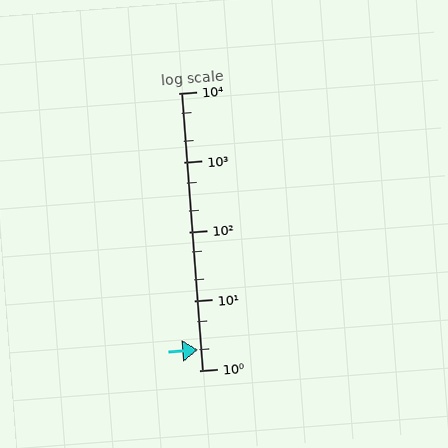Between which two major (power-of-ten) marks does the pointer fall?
The pointer is between 1 and 10.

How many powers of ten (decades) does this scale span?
The scale spans 4 decades, from 1 to 10000.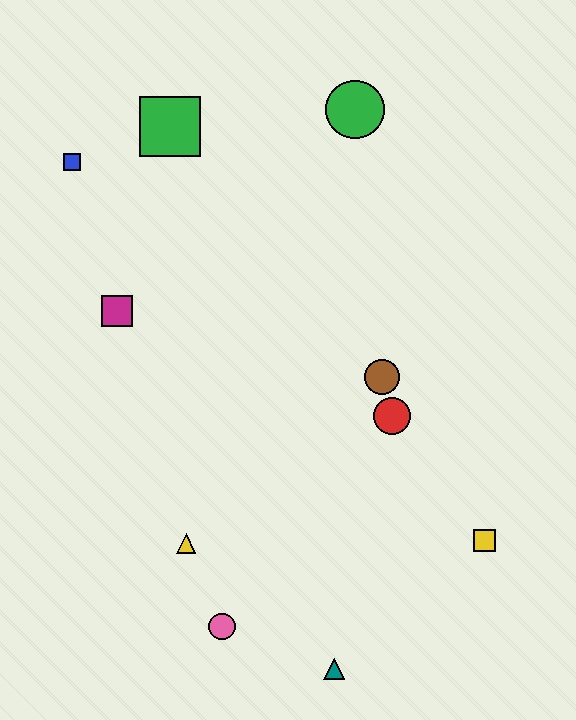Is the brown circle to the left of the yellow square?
Yes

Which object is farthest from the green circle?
The teal triangle is farthest from the green circle.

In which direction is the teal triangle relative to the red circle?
The teal triangle is below the red circle.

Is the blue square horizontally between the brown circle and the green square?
No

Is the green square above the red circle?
Yes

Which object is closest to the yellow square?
The red circle is closest to the yellow square.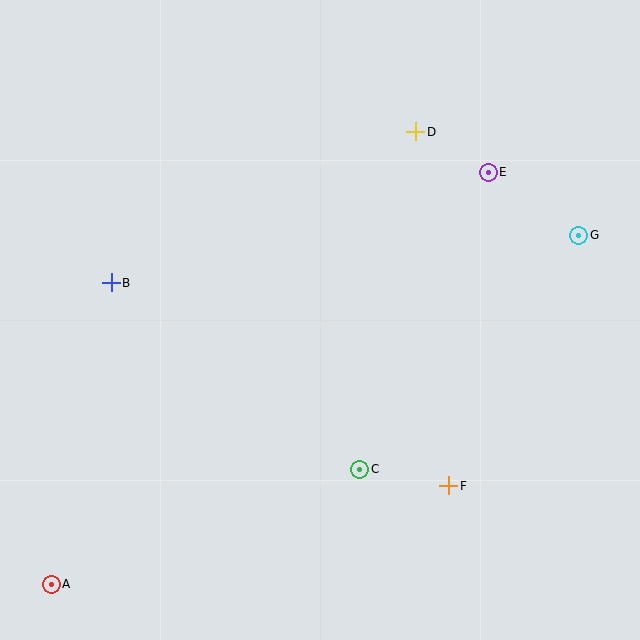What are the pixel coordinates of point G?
Point G is at (578, 235).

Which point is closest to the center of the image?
Point C at (360, 469) is closest to the center.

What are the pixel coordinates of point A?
Point A is at (51, 584).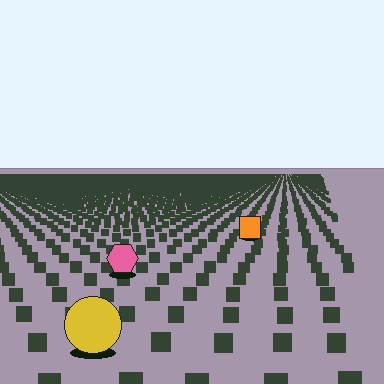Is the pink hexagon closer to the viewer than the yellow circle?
No. The yellow circle is closer — you can tell from the texture gradient: the ground texture is coarser near it.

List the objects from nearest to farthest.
From nearest to farthest: the yellow circle, the pink hexagon, the orange square.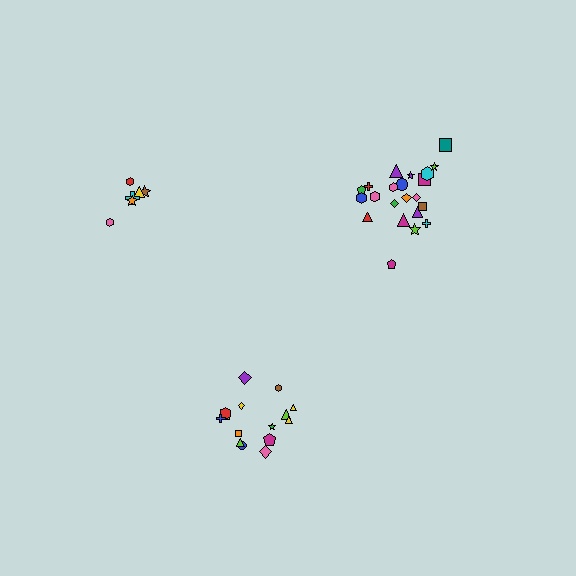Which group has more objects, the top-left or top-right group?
The top-right group.